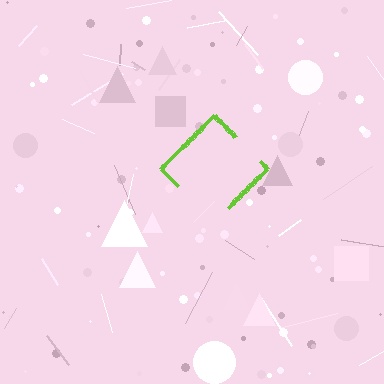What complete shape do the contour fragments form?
The contour fragments form a diamond.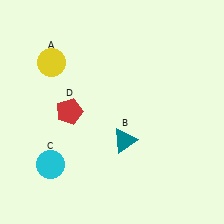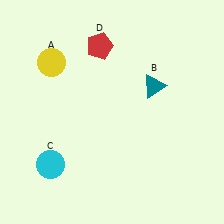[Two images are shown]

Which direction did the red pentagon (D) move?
The red pentagon (D) moved up.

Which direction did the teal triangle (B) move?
The teal triangle (B) moved up.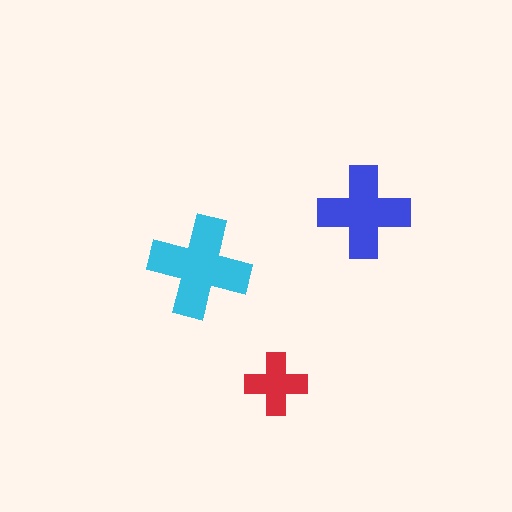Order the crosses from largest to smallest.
the cyan one, the blue one, the red one.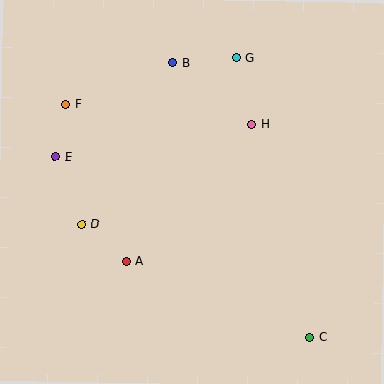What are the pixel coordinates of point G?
Point G is at (237, 58).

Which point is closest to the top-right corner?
Point G is closest to the top-right corner.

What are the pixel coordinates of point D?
Point D is at (82, 224).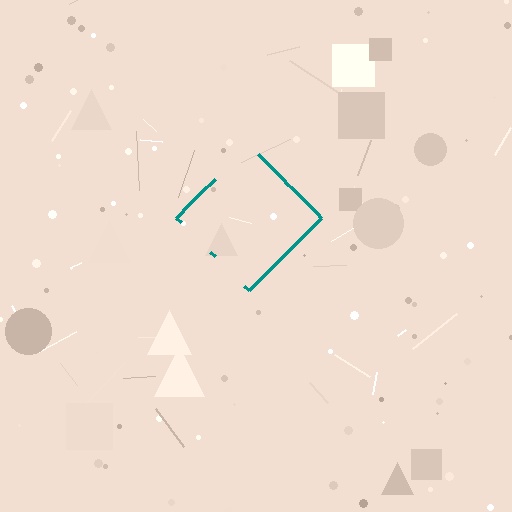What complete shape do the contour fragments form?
The contour fragments form a diamond.